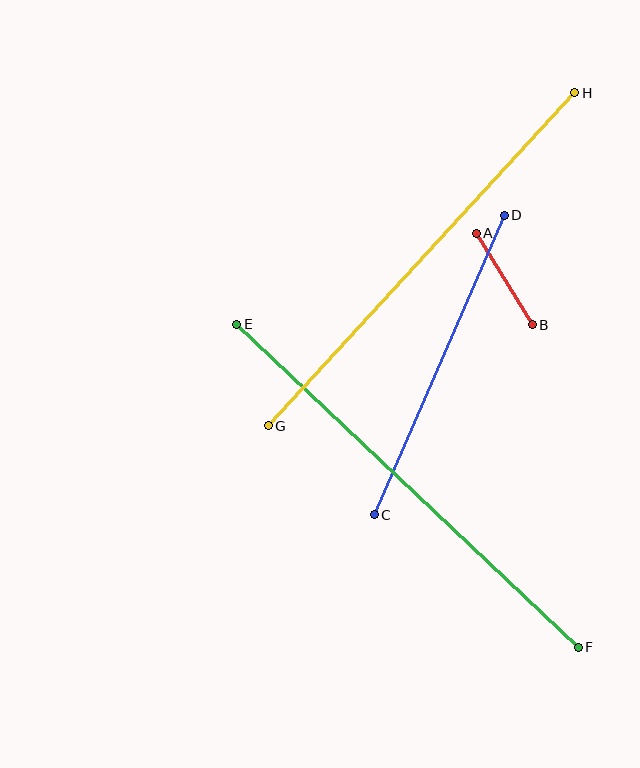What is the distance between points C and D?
The distance is approximately 327 pixels.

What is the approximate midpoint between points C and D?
The midpoint is at approximately (439, 365) pixels.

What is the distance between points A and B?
The distance is approximately 107 pixels.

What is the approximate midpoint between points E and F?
The midpoint is at approximately (407, 486) pixels.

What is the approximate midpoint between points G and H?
The midpoint is at approximately (421, 259) pixels.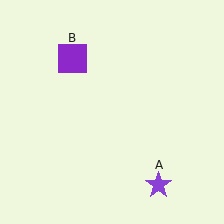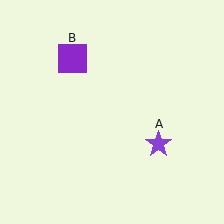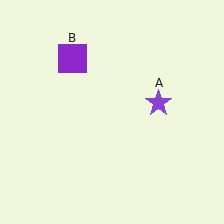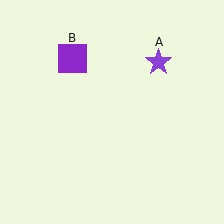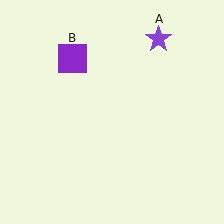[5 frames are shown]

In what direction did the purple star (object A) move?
The purple star (object A) moved up.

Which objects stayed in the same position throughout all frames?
Purple square (object B) remained stationary.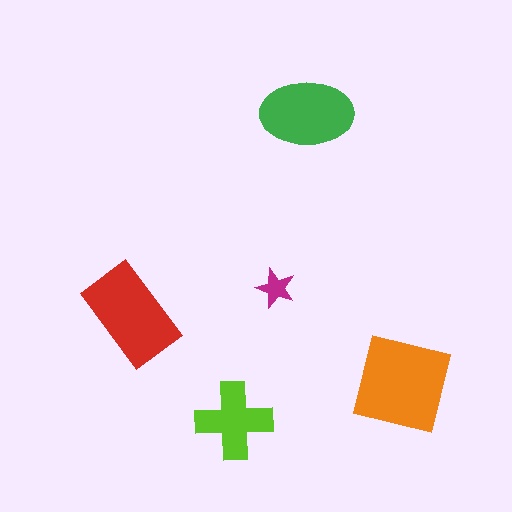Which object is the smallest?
The magenta star.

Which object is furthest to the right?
The orange square is rightmost.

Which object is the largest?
The orange square.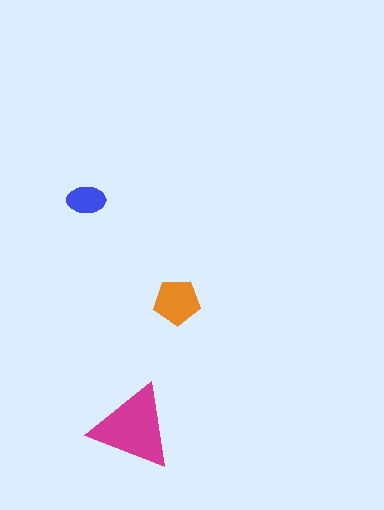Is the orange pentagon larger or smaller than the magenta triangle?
Smaller.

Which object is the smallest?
The blue ellipse.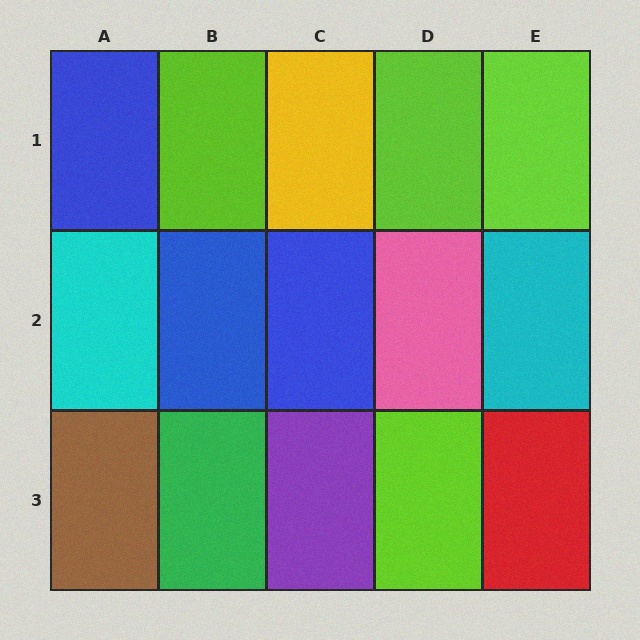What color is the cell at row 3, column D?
Lime.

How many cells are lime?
4 cells are lime.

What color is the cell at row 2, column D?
Pink.